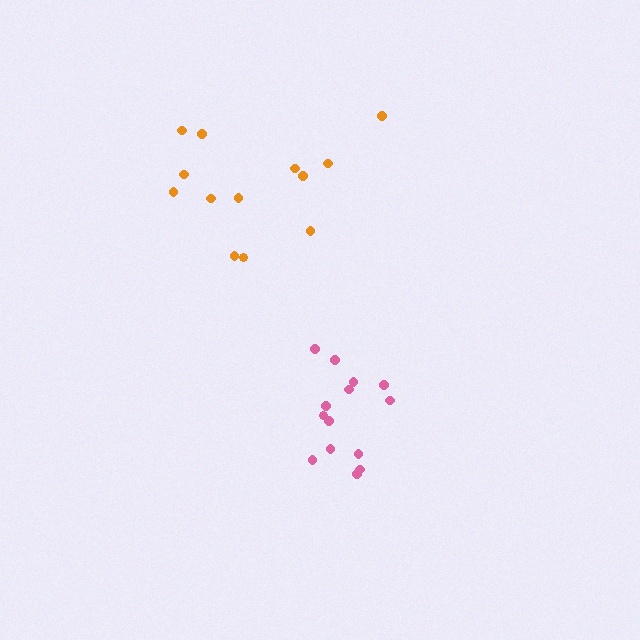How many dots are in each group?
Group 1: 14 dots, Group 2: 13 dots (27 total).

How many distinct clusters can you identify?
There are 2 distinct clusters.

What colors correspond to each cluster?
The clusters are colored: pink, orange.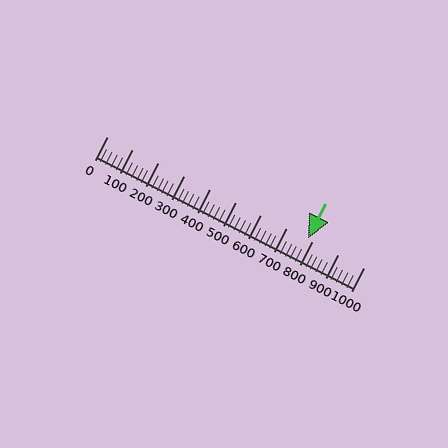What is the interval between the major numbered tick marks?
The major tick marks are spaced 100 units apart.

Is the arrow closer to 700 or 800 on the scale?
The arrow is closer to 800.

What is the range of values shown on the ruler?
The ruler shows values from 0 to 1000.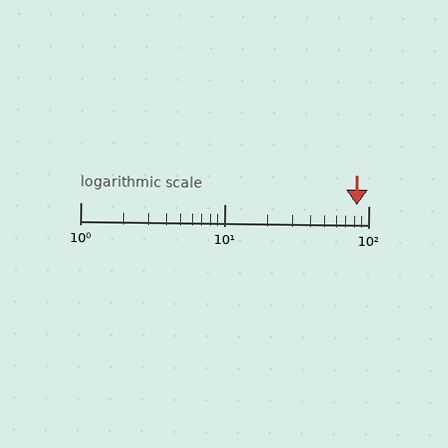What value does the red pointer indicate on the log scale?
The pointer indicates approximately 83.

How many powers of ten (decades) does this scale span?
The scale spans 2 decades, from 1 to 100.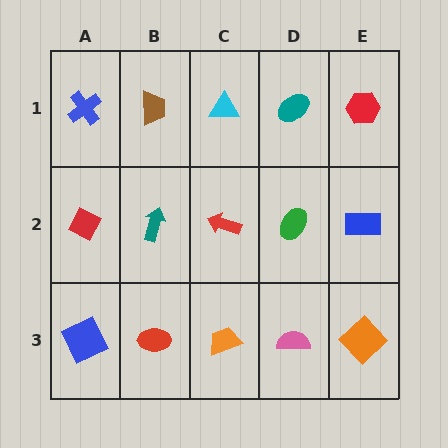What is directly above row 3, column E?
A blue rectangle.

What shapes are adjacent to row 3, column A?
A red diamond (row 2, column A), a red ellipse (row 3, column B).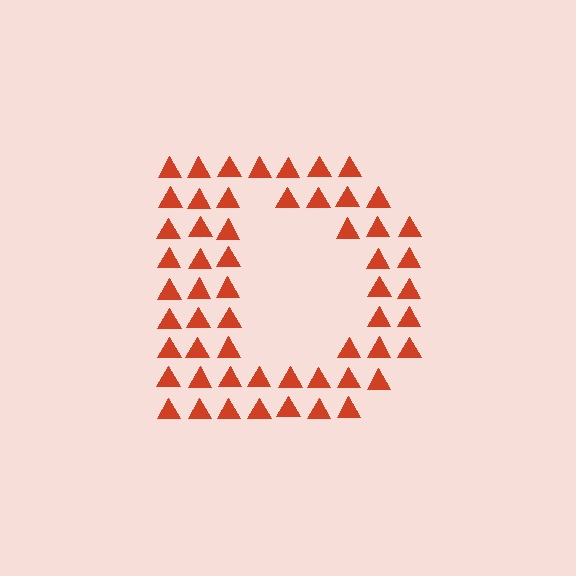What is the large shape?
The large shape is the letter D.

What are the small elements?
The small elements are triangles.